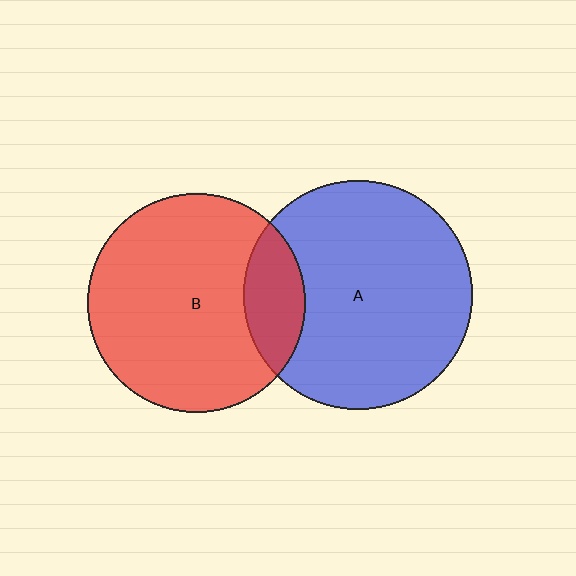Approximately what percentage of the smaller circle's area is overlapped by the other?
Approximately 20%.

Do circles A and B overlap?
Yes.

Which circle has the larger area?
Circle A (blue).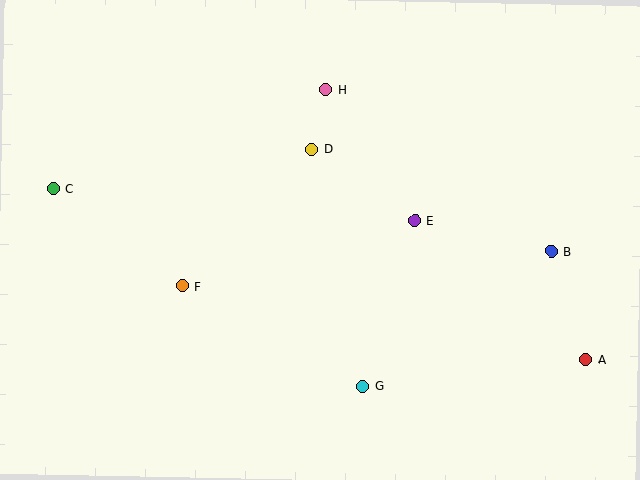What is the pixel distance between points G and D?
The distance between G and D is 243 pixels.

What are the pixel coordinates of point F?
Point F is at (182, 286).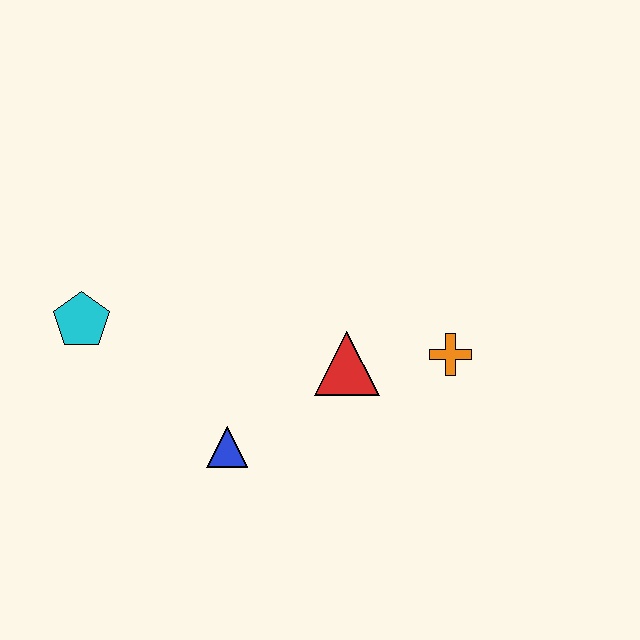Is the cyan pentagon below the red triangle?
No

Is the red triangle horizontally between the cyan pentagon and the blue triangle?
No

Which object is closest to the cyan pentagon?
The blue triangle is closest to the cyan pentagon.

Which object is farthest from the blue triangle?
The orange cross is farthest from the blue triangle.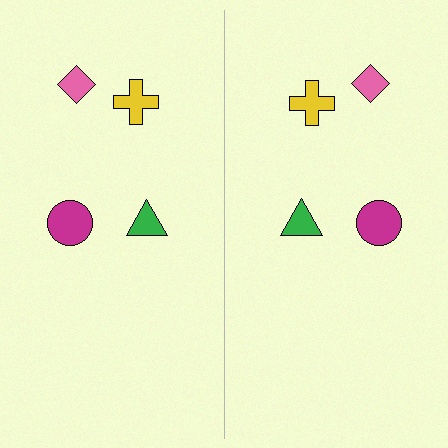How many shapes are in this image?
There are 8 shapes in this image.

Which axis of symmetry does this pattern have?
The pattern has a vertical axis of symmetry running through the center of the image.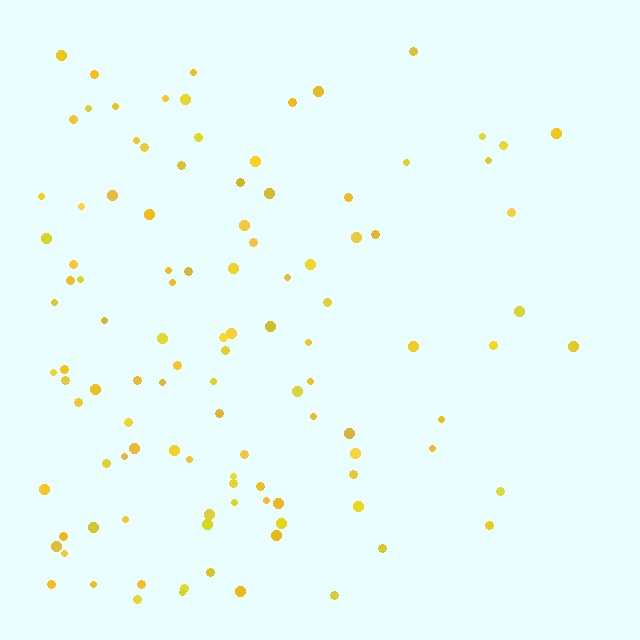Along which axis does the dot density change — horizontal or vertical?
Horizontal.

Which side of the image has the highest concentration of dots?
The left.